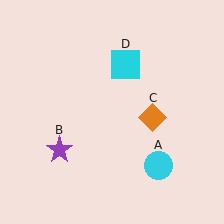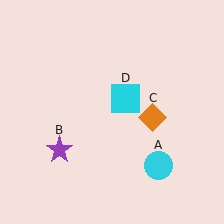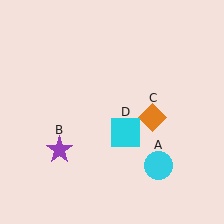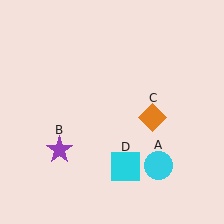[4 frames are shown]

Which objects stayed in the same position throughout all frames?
Cyan circle (object A) and purple star (object B) and orange diamond (object C) remained stationary.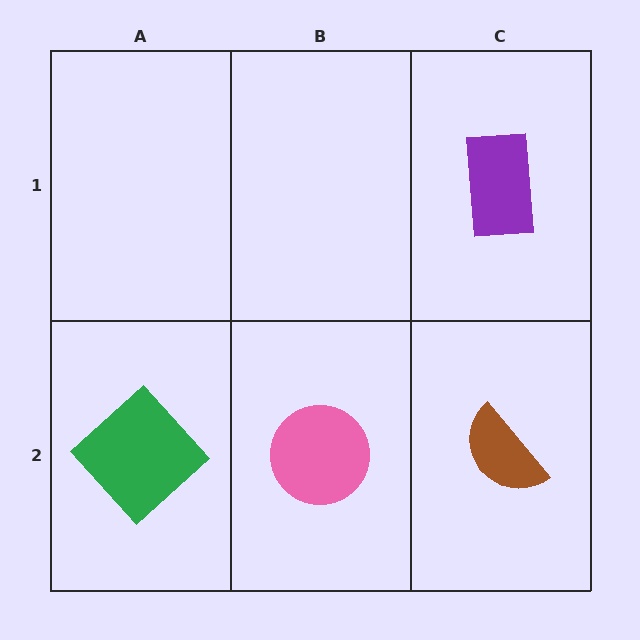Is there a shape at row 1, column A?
No, that cell is empty.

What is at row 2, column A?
A green diamond.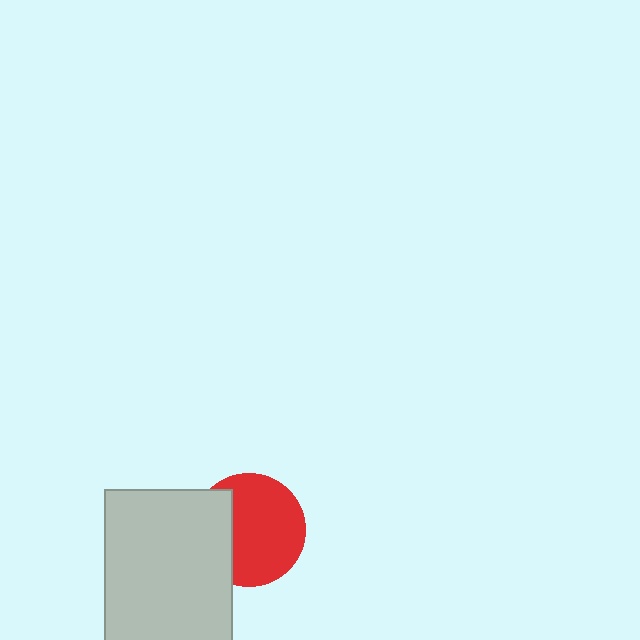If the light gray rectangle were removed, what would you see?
You would see the complete red circle.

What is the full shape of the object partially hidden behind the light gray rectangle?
The partially hidden object is a red circle.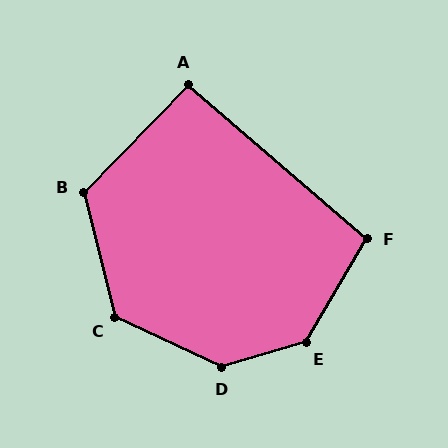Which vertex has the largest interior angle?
D, at approximately 138 degrees.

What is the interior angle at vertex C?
Approximately 129 degrees (obtuse).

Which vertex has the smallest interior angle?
A, at approximately 93 degrees.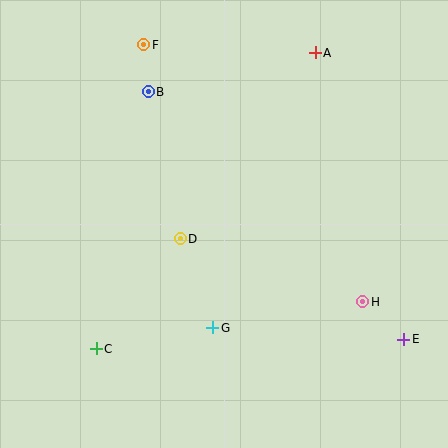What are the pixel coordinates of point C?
Point C is at (96, 349).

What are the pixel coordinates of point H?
Point H is at (363, 302).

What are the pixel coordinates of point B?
Point B is at (148, 92).